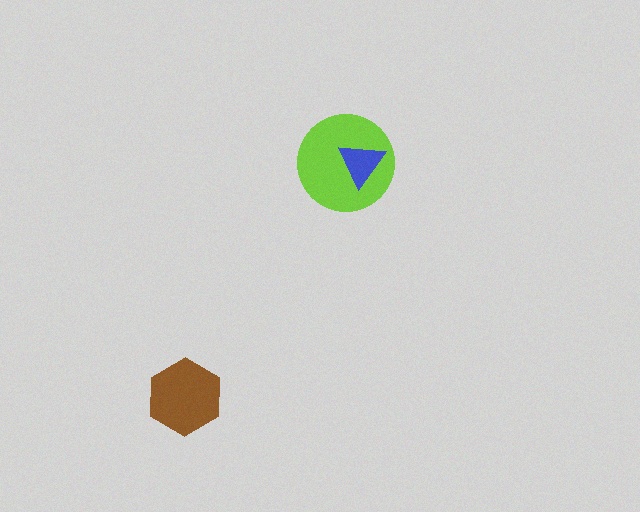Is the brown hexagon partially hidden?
No, no other shape covers it.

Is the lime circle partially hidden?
Yes, it is partially covered by another shape.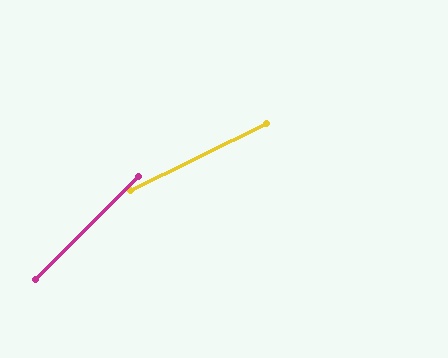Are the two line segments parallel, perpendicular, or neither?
Neither parallel nor perpendicular — they differ by about 19°.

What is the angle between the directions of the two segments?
Approximately 19 degrees.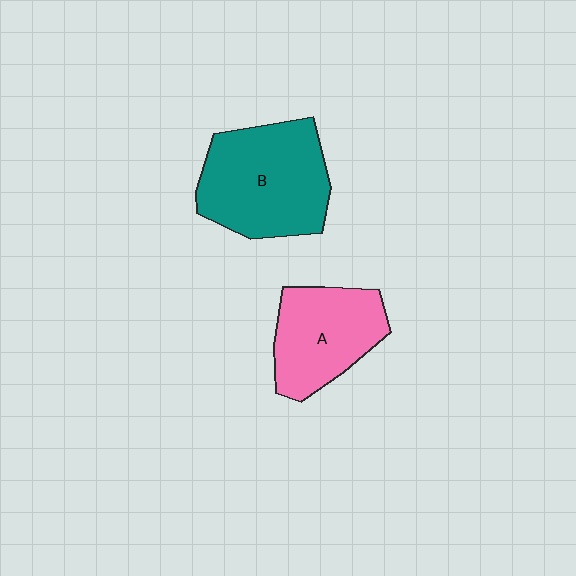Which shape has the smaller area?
Shape A (pink).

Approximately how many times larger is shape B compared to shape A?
Approximately 1.3 times.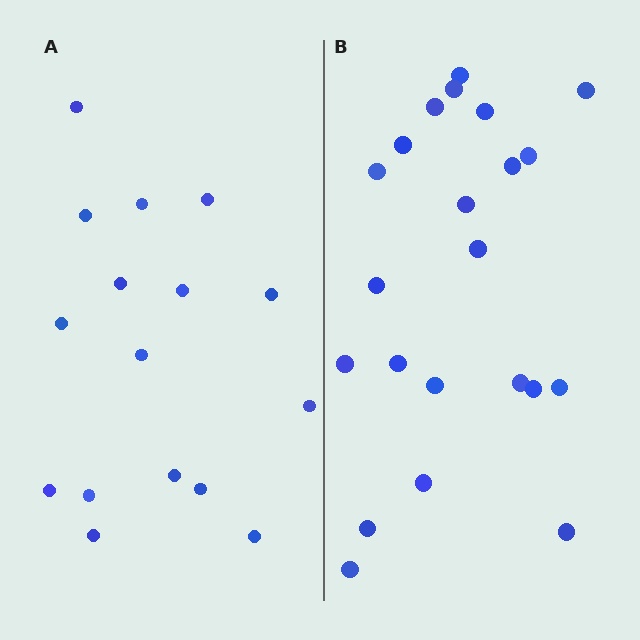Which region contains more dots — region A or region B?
Region B (the right region) has more dots.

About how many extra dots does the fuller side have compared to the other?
Region B has about 6 more dots than region A.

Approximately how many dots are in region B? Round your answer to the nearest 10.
About 20 dots. (The exact count is 22, which rounds to 20.)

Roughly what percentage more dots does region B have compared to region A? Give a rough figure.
About 40% more.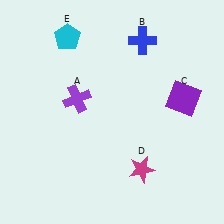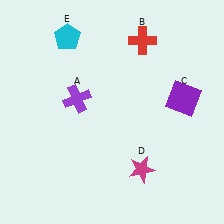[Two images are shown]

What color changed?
The cross (B) changed from blue in Image 1 to red in Image 2.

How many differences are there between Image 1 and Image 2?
There is 1 difference between the two images.